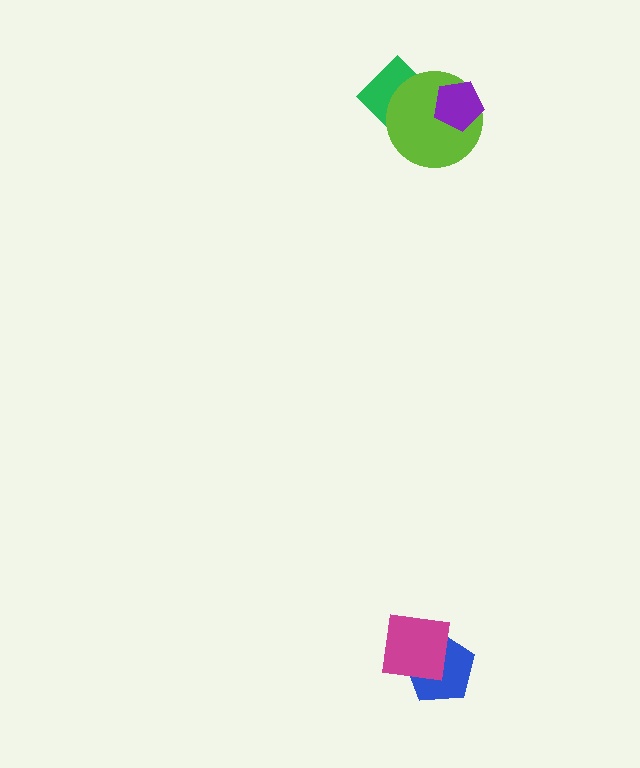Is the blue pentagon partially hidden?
Yes, it is partially covered by another shape.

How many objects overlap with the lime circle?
2 objects overlap with the lime circle.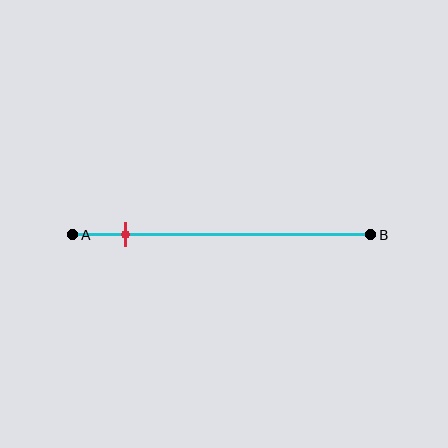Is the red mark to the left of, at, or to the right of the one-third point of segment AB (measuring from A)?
The red mark is to the left of the one-third point of segment AB.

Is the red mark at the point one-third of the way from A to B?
No, the mark is at about 20% from A, not at the 33% one-third point.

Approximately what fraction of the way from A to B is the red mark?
The red mark is approximately 20% of the way from A to B.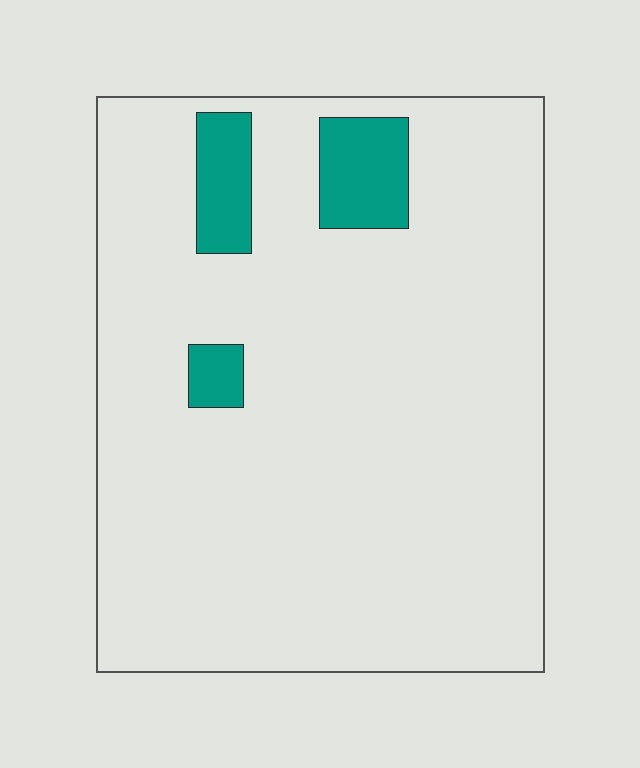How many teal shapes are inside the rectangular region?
3.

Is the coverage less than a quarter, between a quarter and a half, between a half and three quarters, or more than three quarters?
Less than a quarter.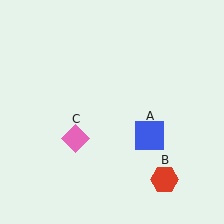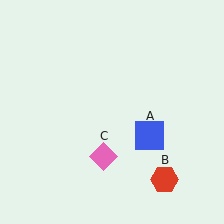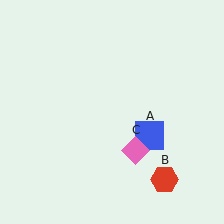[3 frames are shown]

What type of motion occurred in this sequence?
The pink diamond (object C) rotated counterclockwise around the center of the scene.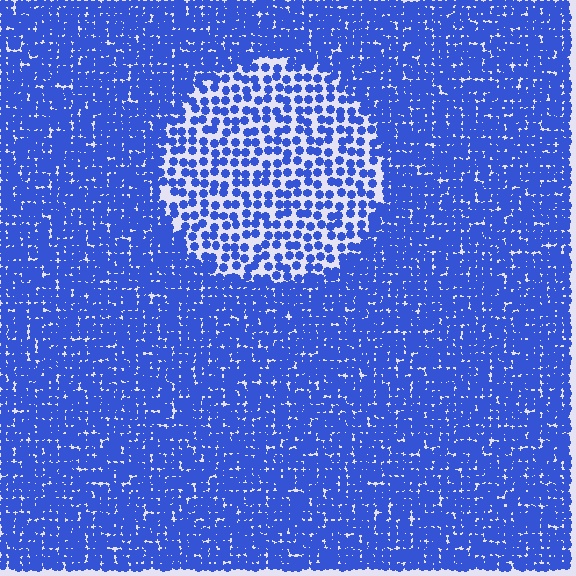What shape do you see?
I see a circle.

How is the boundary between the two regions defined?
The boundary is defined by a change in element density (approximately 2.1x ratio). All elements are the same color, size, and shape.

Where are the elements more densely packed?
The elements are more densely packed outside the circle boundary.